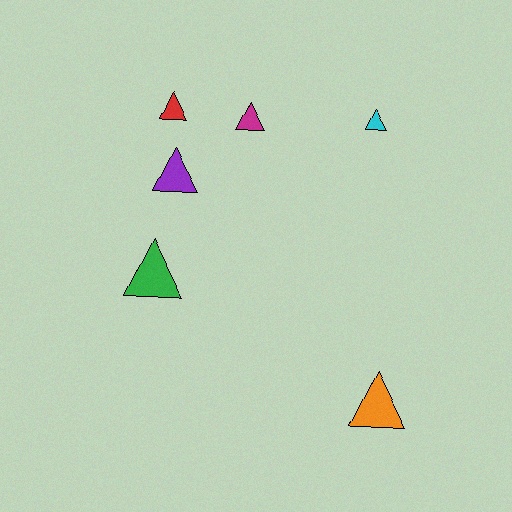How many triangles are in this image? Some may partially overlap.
There are 6 triangles.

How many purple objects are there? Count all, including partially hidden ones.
There is 1 purple object.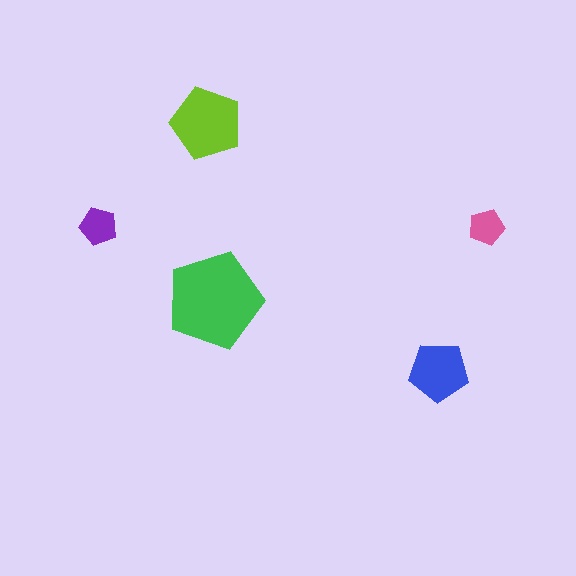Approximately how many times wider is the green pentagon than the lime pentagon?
About 1.5 times wider.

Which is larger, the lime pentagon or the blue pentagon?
The lime one.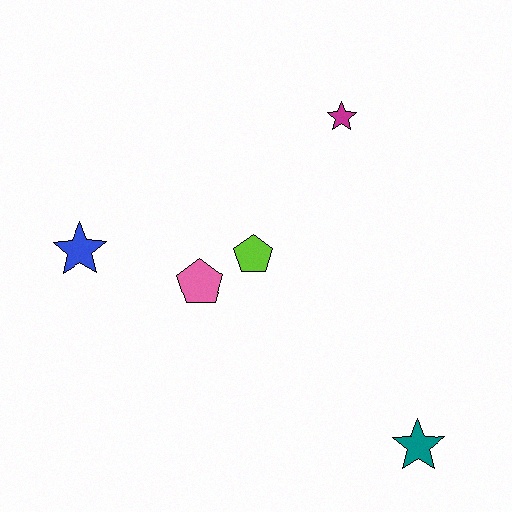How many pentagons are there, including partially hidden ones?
There are 2 pentagons.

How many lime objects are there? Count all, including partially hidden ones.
There is 1 lime object.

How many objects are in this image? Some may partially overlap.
There are 5 objects.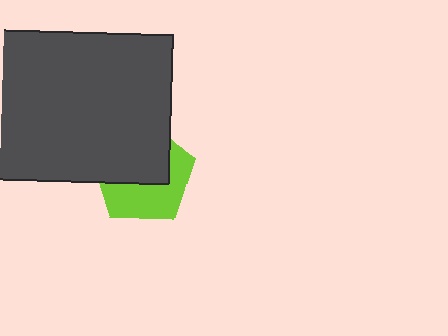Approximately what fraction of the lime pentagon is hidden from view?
Roughly 52% of the lime pentagon is hidden behind the dark gray rectangle.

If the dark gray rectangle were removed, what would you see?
You would see the complete lime pentagon.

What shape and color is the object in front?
The object in front is a dark gray rectangle.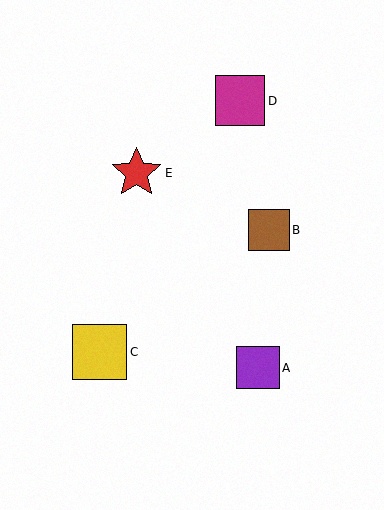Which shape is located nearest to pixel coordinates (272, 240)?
The brown square (labeled B) at (269, 230) is nearest to that location.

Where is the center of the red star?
The center of the red star is at (136, 173).